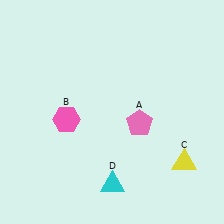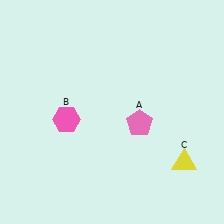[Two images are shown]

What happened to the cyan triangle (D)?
The cyan triangle (D) was removed in Image 2. It was in the bottom-right area of Image 1.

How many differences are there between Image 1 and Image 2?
There is 1 difference between the two images.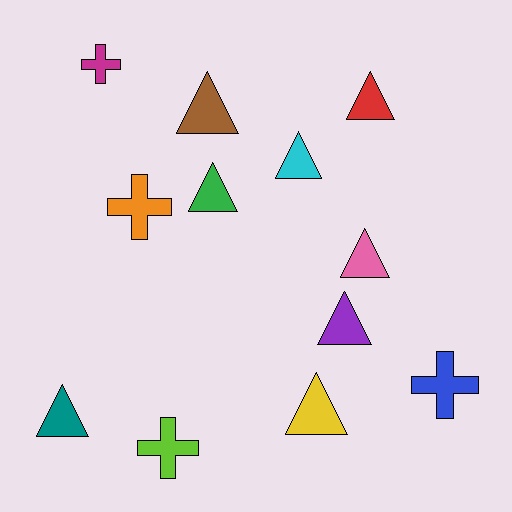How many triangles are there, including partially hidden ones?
There are 8 triangles.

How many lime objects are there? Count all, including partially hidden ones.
There is 1 lime object.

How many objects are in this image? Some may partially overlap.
There are 12 objects.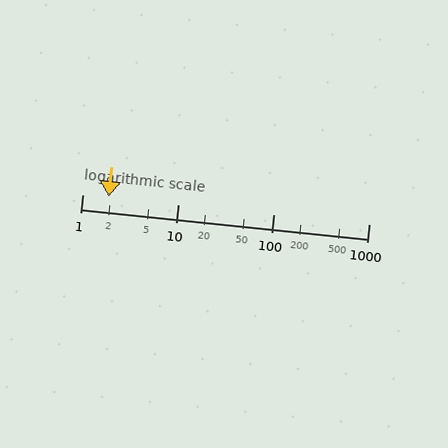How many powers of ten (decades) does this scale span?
The scale spans 3 decades, from 1 to 1000.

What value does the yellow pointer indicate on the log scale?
The pointer indicates approximately 1.9.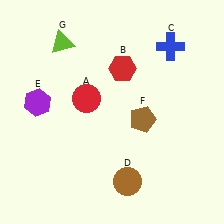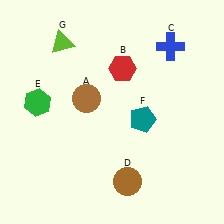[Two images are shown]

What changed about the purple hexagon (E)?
In Image 1, E is purple. In Image 2, it changed to green.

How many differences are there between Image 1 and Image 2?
There are 3 differences between the two images.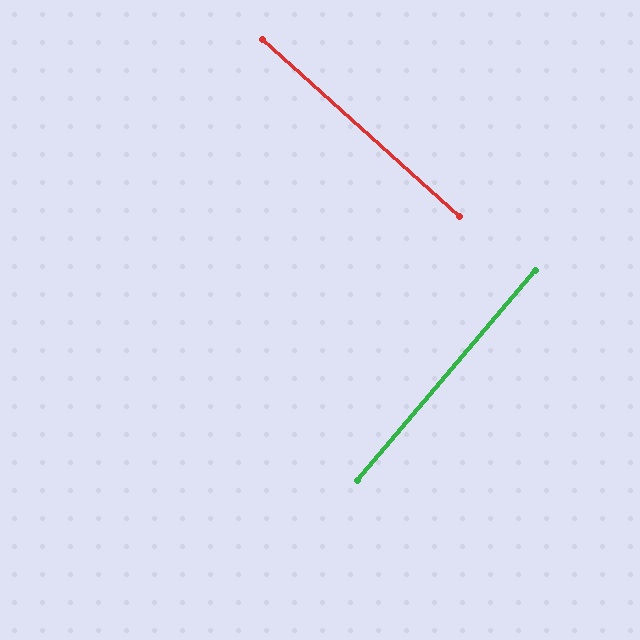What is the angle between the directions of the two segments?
Approximately 88 degrees.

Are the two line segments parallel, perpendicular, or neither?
Perpendicular — they meet at approximately 88°.